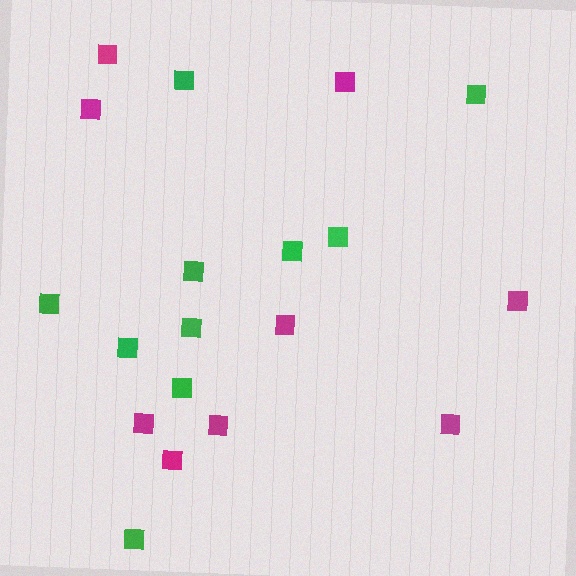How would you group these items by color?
There are 2 groups: one group of green squares (10) and one group of magenta squares (9).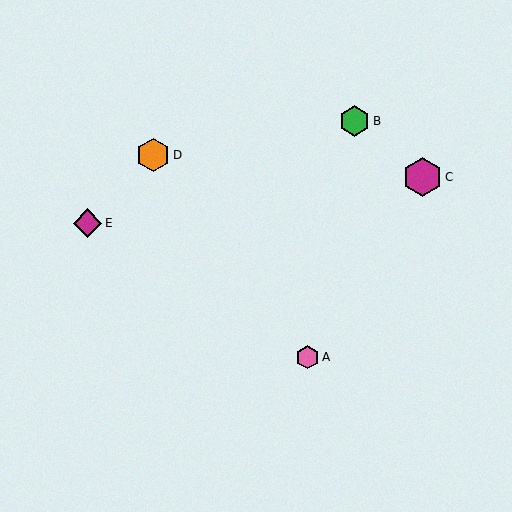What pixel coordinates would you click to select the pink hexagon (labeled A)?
Click at (307, 357) to select the pink hexagon A.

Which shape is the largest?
The magenta hexagon (labeled C) is the largest.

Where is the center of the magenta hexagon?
The center of the magenta hexagon is at (422, 177).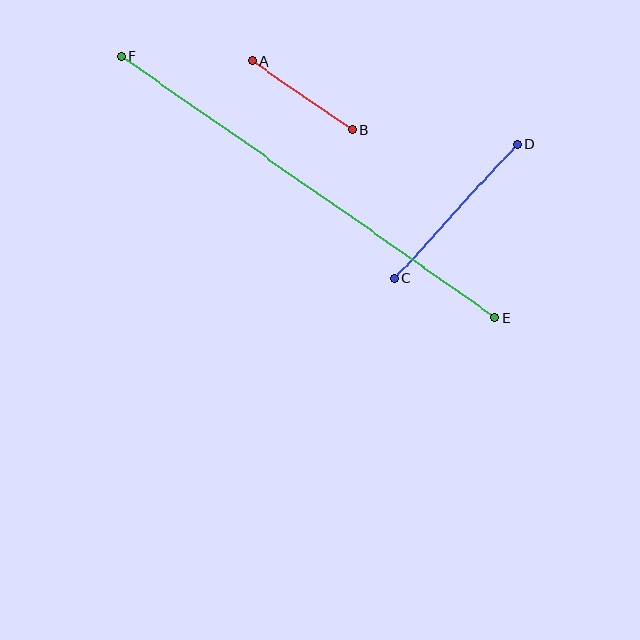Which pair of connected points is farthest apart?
Points E and F are farthest apart.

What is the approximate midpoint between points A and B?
The midpoint is at approximately (302, 96) pixels.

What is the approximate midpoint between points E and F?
The midpoint is at approximately (308, 187) pixels.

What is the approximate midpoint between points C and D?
The midpoint is at approximately (456, 211) pixels.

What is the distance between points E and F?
The distance is approximately 455 pixels.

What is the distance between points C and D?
The distance is approximately 181 pixels.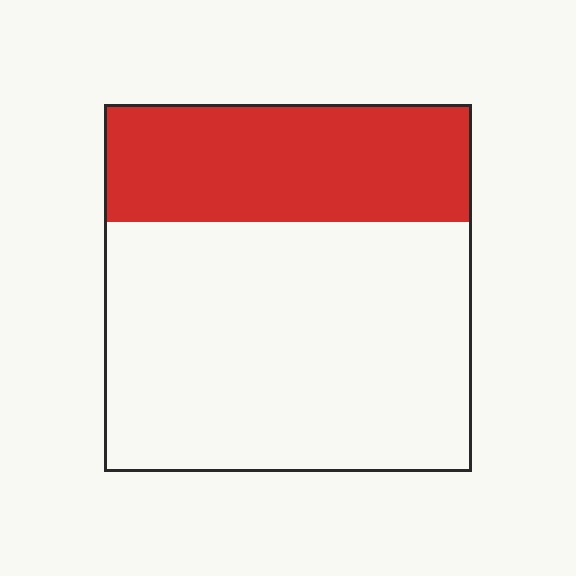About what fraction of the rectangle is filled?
About one third (1/3).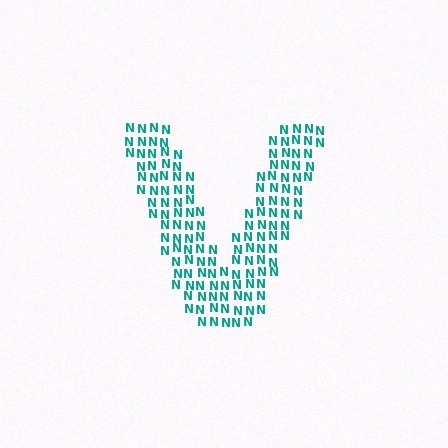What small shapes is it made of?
It is made of small letter N's.